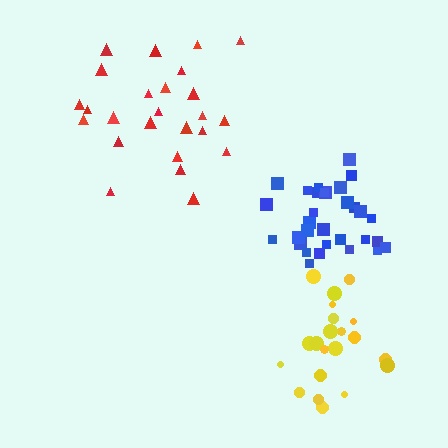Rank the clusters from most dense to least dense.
blue, yellow, red.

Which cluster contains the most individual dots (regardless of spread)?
Blue (31).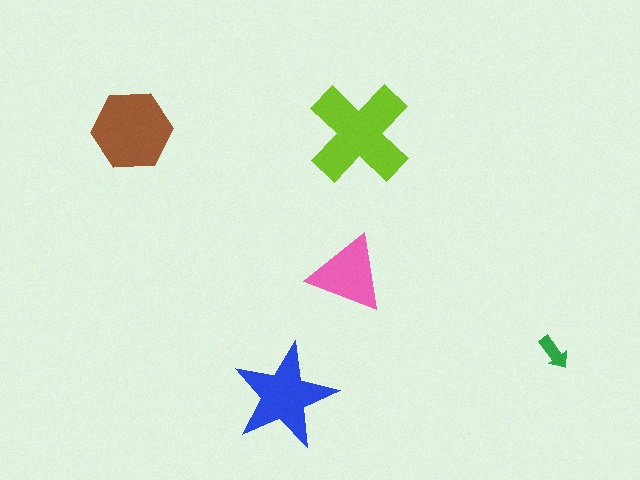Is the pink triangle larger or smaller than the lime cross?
Smaller.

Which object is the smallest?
The green arrow.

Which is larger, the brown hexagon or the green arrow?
The brown hexagon.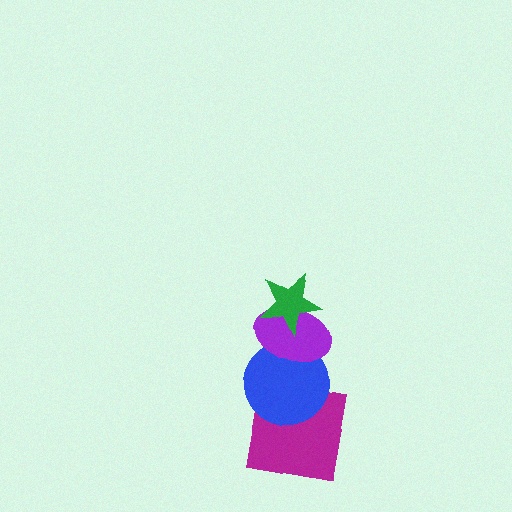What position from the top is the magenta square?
The magenta square is 4th from the top.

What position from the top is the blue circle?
The blue circle is 3rd from the top.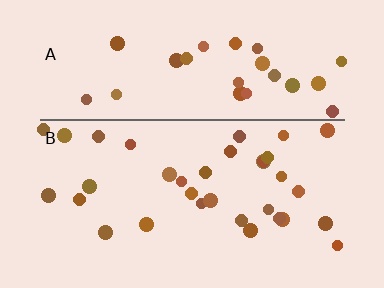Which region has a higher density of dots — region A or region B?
B (the bottom).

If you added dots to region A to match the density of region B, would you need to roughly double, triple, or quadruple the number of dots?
Approximately double.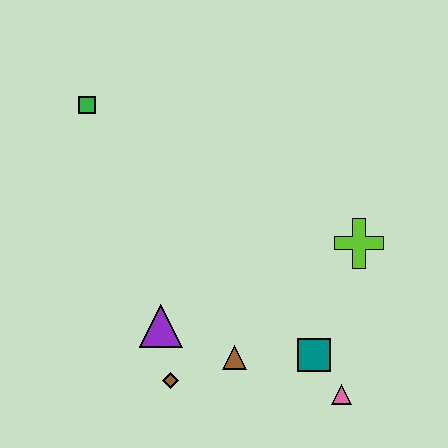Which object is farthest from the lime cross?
The green square is farthest from the lime cross.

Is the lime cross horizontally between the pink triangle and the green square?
No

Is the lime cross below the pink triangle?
No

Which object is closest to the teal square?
The pink triangle is closest to the teal square.